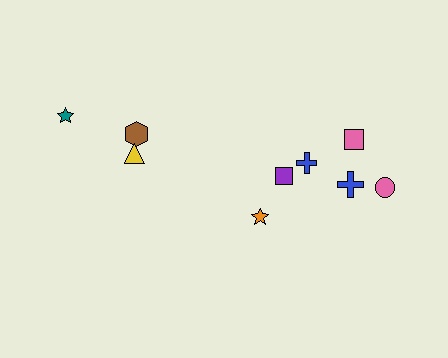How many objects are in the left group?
There are 3 objects.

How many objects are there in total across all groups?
There are 9 objects.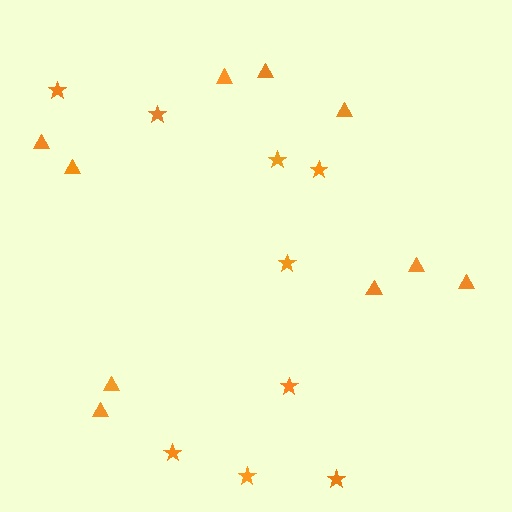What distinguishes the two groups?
There are 2 groups: one group of triangles (10) and one group of stars (9).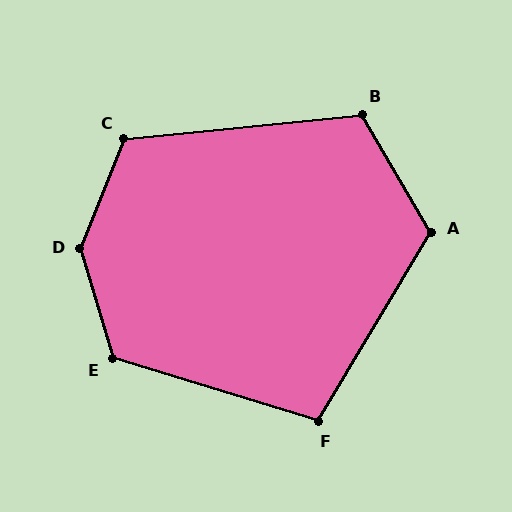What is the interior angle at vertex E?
Approximately 123 degrees (obtuse).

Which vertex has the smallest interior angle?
F, at approximately 104 degrees.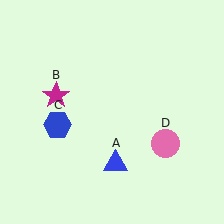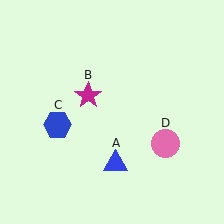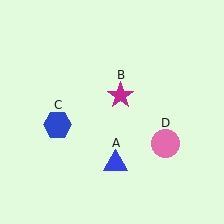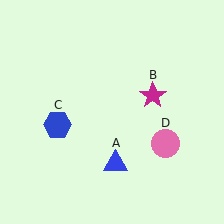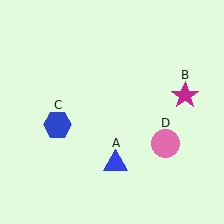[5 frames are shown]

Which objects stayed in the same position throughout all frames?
Blue triangle (object A) and blue hexagon (object C) and pink circle (object D) remained stationary.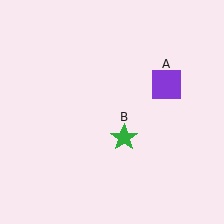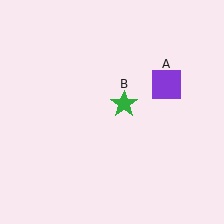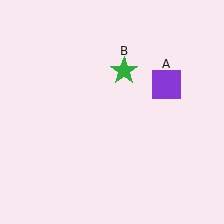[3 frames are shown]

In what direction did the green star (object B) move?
The green star (object B) moved up.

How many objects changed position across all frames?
1 object changed position: green star (object B).